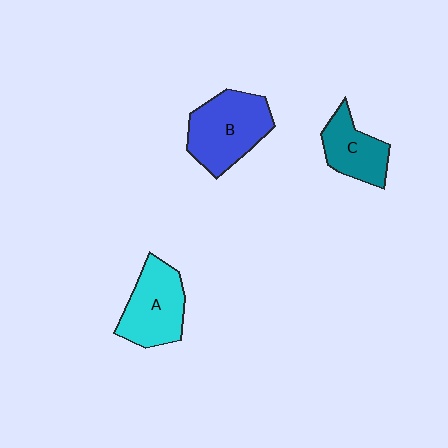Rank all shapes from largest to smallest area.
From largest to smallest: B (blue), A (cyan), C (teal).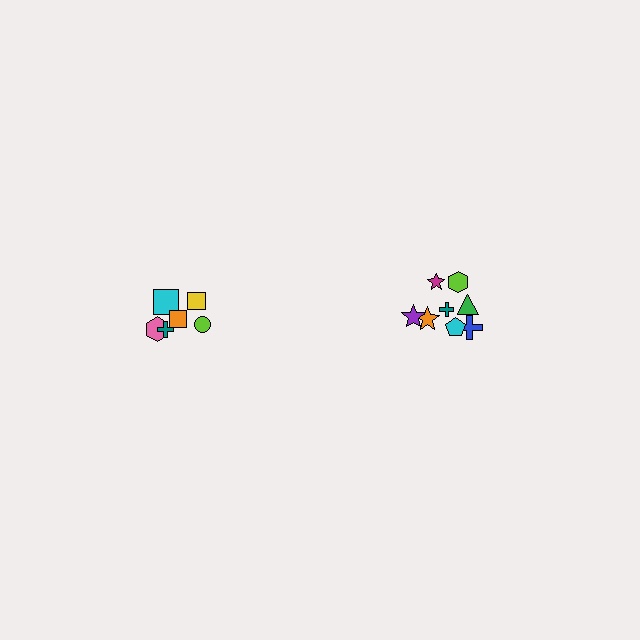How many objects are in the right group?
There are 8 objects.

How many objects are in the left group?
There are 6 objects.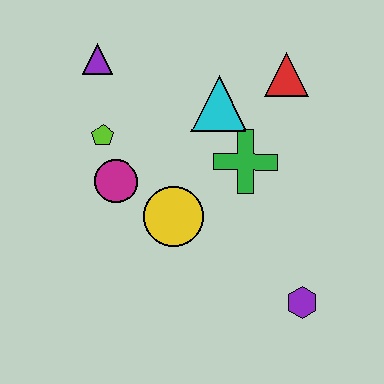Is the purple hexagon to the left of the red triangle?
No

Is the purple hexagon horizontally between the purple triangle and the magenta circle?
No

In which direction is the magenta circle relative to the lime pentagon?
The magenta circle is below the lime pentagon.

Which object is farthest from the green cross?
The purple triangle is farthest from the green cross.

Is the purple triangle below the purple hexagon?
No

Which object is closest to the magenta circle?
The lime pentagon is closest to the magenta circle.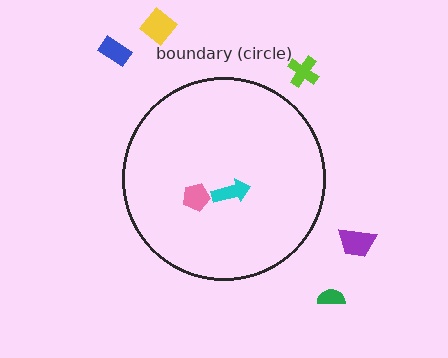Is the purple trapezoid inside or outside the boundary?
Outside.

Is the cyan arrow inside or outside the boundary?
Inside.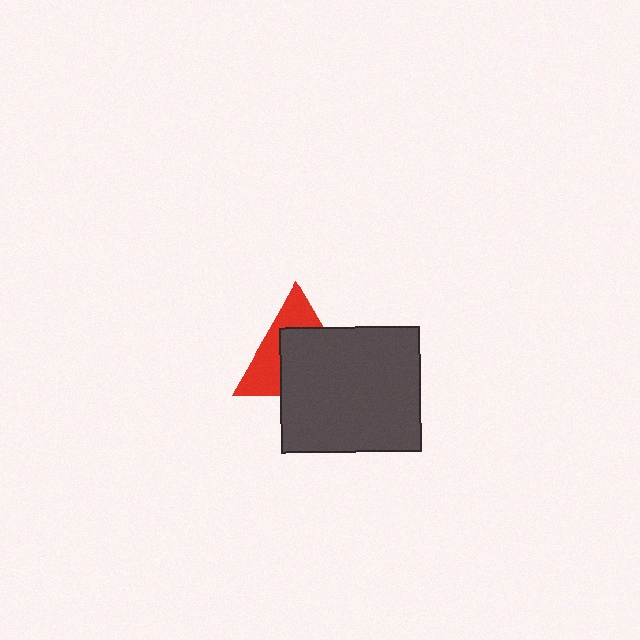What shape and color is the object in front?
The object in front is a dark gray rectangle.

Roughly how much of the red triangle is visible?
A small part of it is visible (roughly 43%).